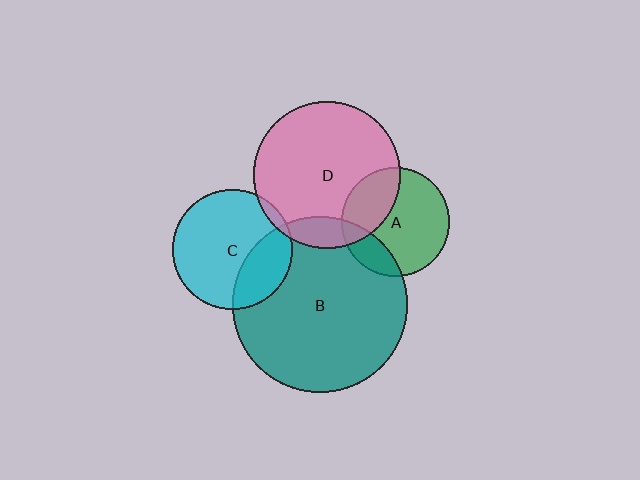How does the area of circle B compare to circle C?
Approximately 2.1 times.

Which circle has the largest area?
Circle B (teal).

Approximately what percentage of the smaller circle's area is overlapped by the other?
Approximately 20%.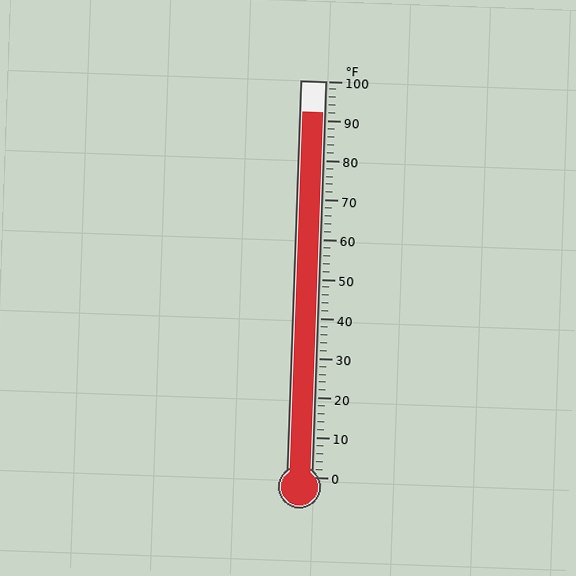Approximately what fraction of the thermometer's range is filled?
The thermometer is filled to approximately 90% of its range.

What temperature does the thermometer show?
The thermometer shows approximately 92°F.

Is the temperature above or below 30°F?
The temperature is above 30°F.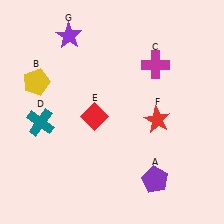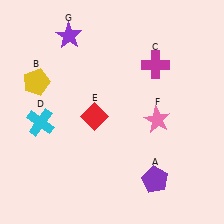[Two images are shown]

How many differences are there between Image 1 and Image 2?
There are 2 differences between the two images.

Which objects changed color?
D changed from teal to cyan. F changed from red to pink.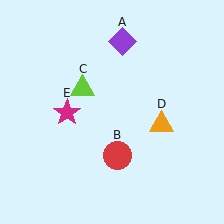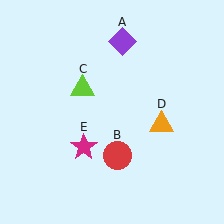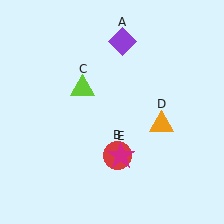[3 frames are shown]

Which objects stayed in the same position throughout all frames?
Purple diamond (object A) and red circle (object B) and lime triangle (object C) and orange triangle (object D) remained stationary.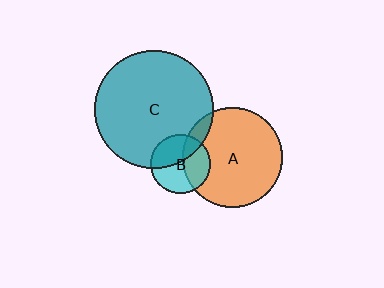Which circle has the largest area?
Circle C (teal).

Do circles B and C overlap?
Yes.